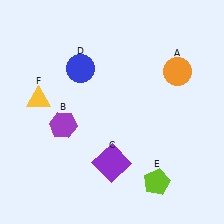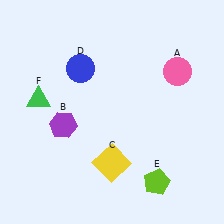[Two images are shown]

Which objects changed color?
A changed from orange to pink. C changed from purple to yellow. F changed from yellow to green.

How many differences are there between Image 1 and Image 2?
There are 3 differences between the two images.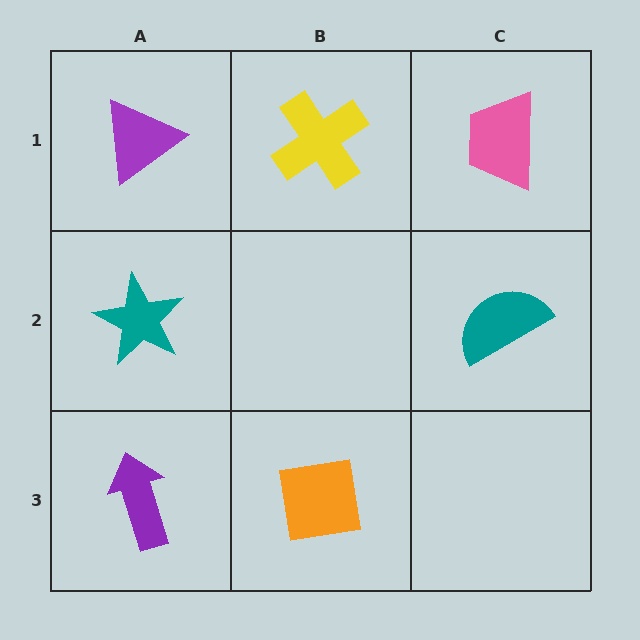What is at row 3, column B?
An orange square.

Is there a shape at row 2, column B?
No, that cell is empty.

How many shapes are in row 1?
3 shapes.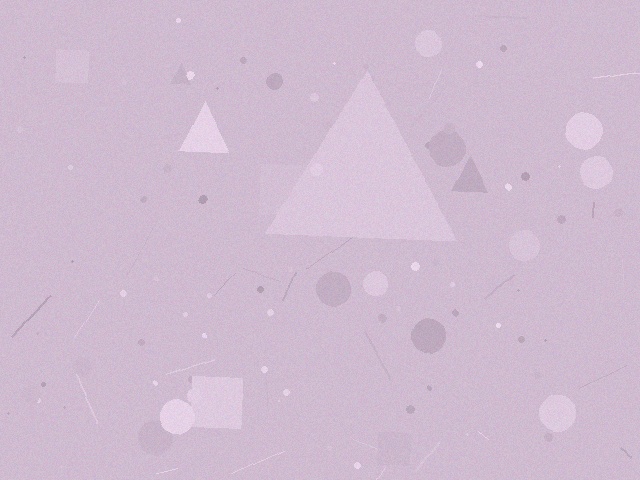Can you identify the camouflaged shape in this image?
The camouflaged shape is a triangle.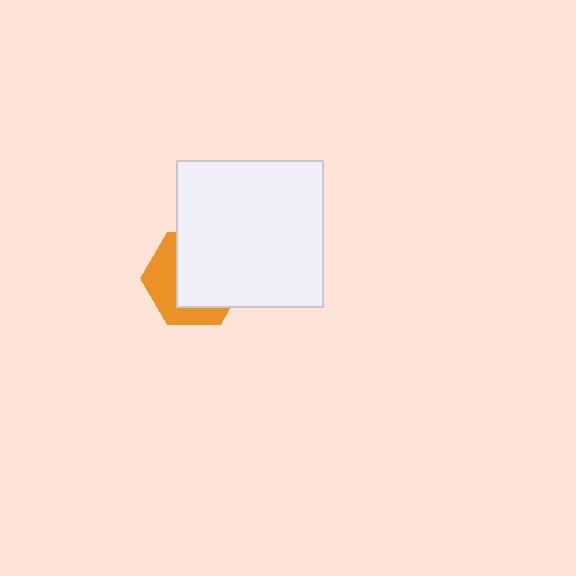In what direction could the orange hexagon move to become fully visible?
The orange hexagon could move toward the lower-left. That would shift it out from behind the white square entirely.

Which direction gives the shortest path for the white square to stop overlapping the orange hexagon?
Moving toward the upper-right gives the shortest separation.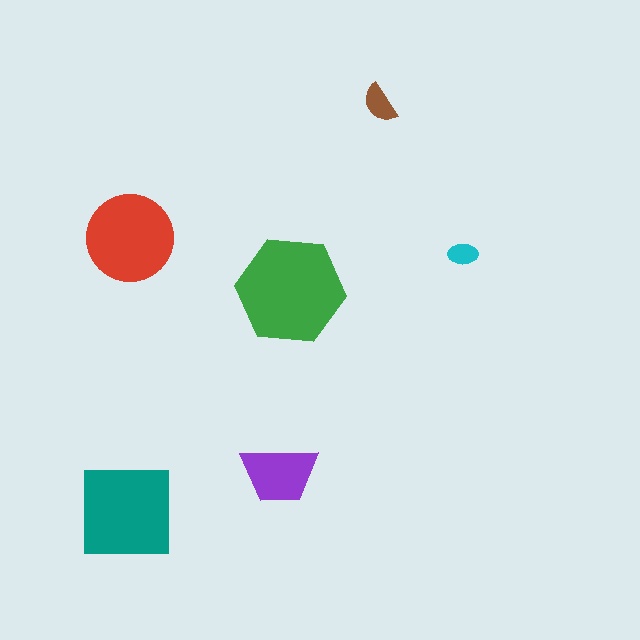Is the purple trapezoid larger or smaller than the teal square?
Smaller.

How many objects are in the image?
There are 6 objects in the image.